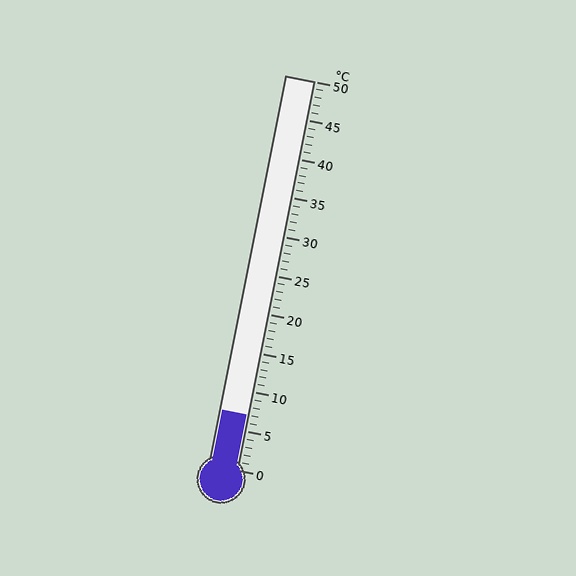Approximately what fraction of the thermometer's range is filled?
The thermometer is filled to approximately 15% of its range.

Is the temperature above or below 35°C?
The temperature is below 35°C.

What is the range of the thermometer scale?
The thermometer scale ranges from 0°C to 50°C.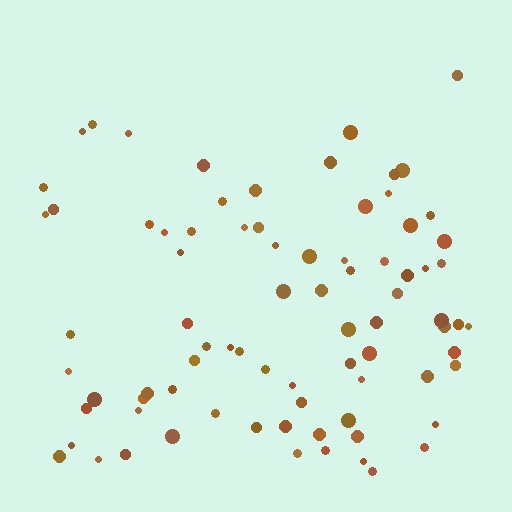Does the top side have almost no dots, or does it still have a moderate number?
Still a moderate number, just noticeably fewer than the bottom.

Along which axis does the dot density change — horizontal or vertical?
Vertical.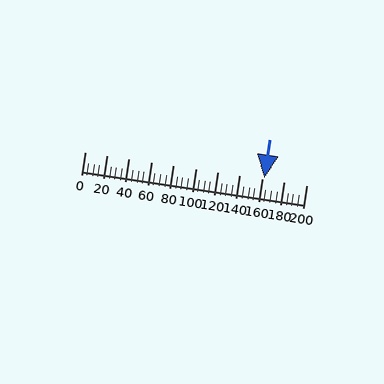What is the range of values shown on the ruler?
The ruler shows values from 0 to 200.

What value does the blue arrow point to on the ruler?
The blue arrow points to approximately 162.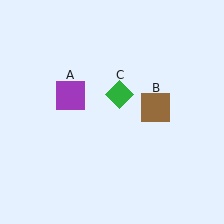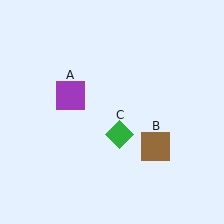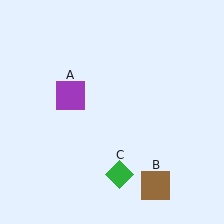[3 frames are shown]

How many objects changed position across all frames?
2 objects changed position: brown square (object B), green diamond (object C).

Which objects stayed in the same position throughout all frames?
Purple square (object A) remained stationary.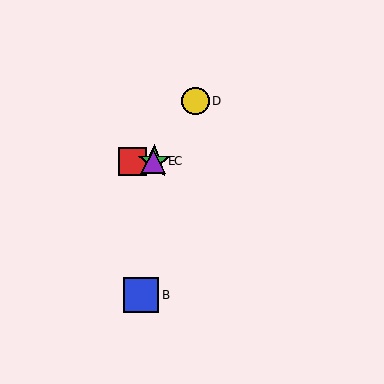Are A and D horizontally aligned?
No, A is at y≈161 and D is at y≈101.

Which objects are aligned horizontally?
Objects A, C, E are aligned horizontally.